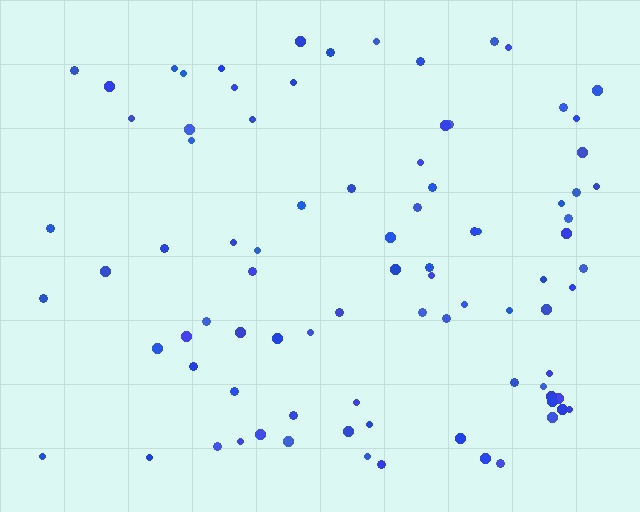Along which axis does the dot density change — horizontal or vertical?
Horizontal.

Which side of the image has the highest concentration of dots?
The right.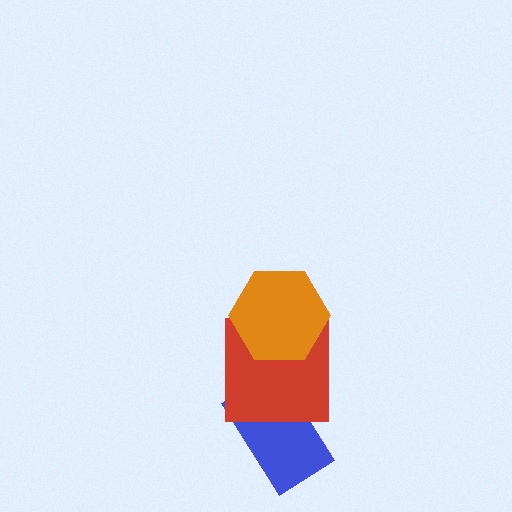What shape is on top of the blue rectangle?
The red square is on top of the blue rectangle.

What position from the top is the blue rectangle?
The blue rectangle is 3rd from the top.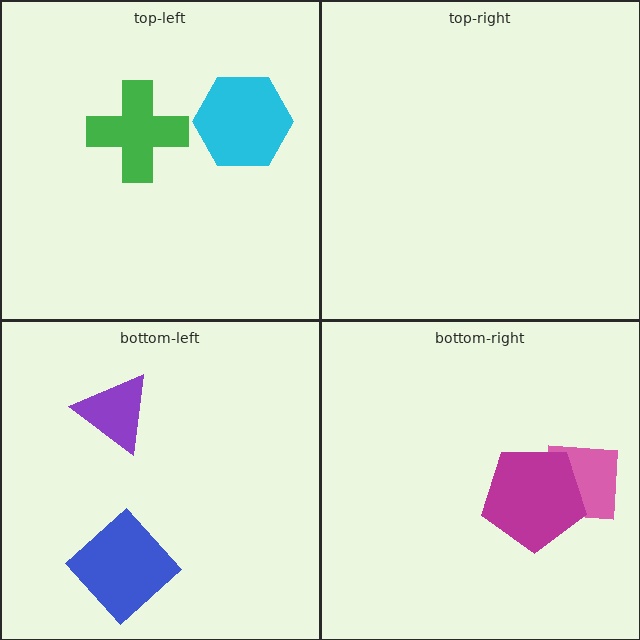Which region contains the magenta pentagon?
The bottom-right region.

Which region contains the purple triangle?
The bottom-left region.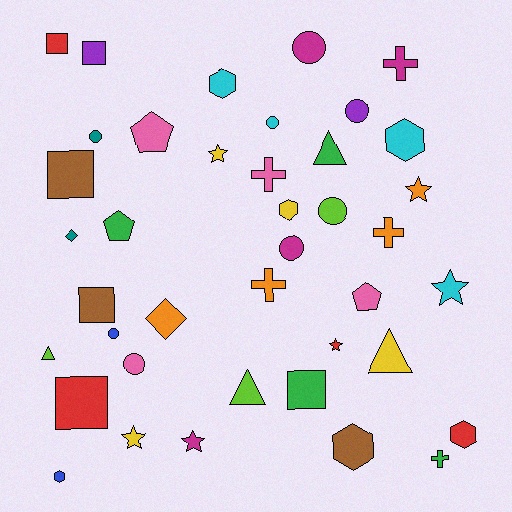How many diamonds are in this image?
There are 2 diamonds.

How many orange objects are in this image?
There are 4 orange objects.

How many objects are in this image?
There are 40 objects.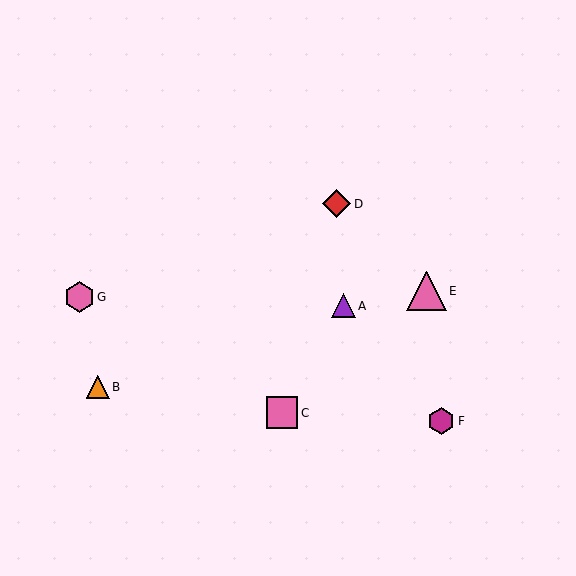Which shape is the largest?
The pink triangle (labeled E) is the largest.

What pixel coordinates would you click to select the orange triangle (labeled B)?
Click at (98, 387) to select the orange triangle B.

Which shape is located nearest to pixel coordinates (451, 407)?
The magenta hexagon (labeled F) at (441, 421) is nearest to that location.